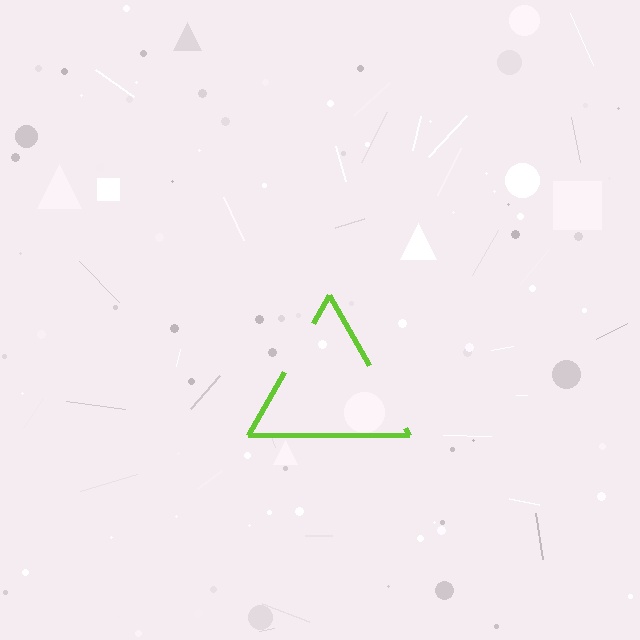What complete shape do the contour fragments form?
The contour fragments form a triangle.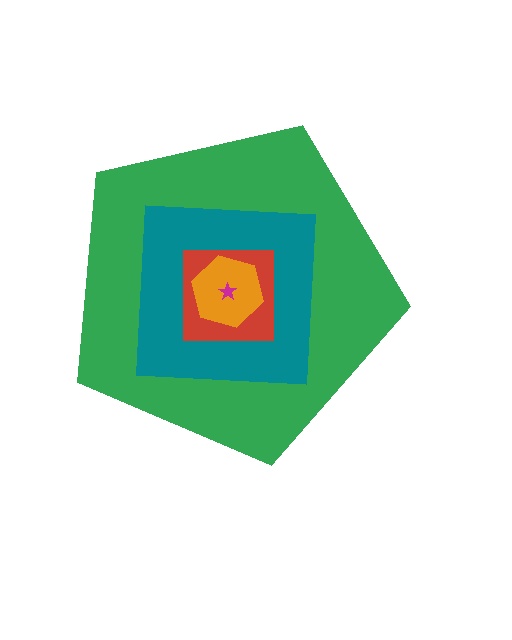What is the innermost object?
The magenta star.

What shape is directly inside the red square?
The orange hexagon.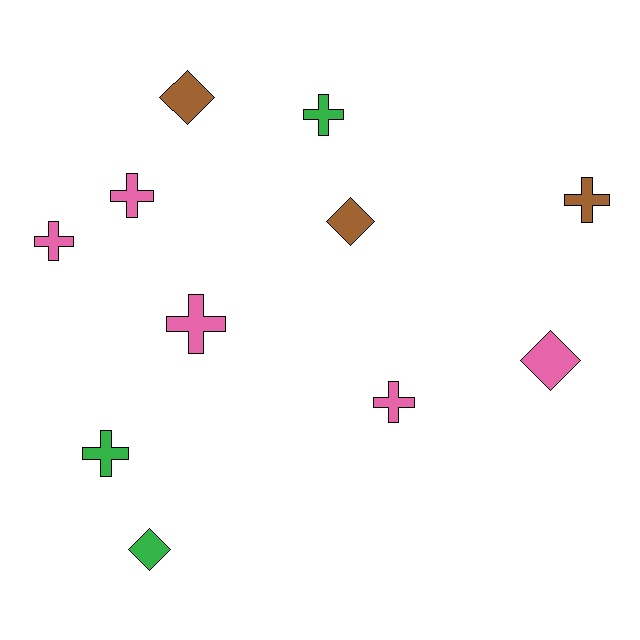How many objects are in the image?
There are 11 objects.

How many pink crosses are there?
There are 4 pink crosses.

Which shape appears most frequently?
Cross, with 7 objects.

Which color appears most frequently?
Pink, with 5 objects.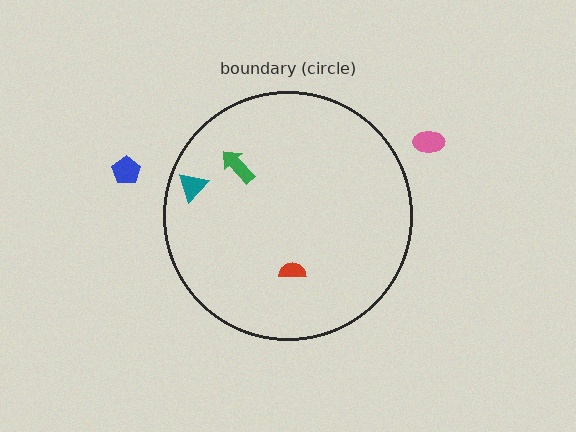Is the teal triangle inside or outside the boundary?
Inside.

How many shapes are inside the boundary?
3 inside, 2 outside.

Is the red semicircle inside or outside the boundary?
Inside.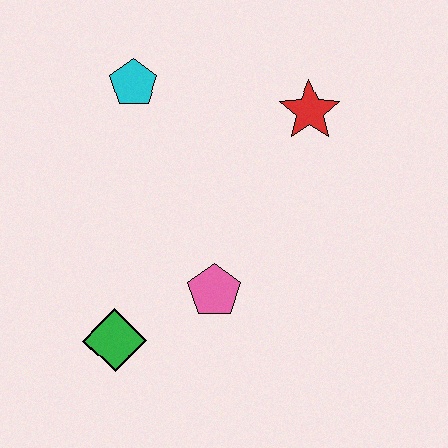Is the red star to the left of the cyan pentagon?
No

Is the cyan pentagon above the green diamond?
Yes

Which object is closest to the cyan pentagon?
The red star is closest to the cyan pentagon.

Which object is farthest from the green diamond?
The red star is farthest from the green diamond.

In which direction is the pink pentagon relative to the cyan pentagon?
The pink pentagon is below the cyan pentagon.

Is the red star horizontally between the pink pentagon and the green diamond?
No